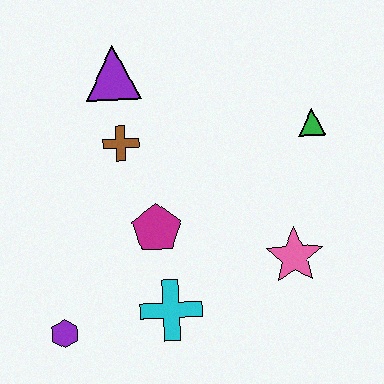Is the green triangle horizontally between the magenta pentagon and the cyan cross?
No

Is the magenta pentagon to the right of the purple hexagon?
Yes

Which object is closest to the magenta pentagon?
The cyan cross is closest to the magenta pentagon.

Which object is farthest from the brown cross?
The pink star is farthest from the brown cross.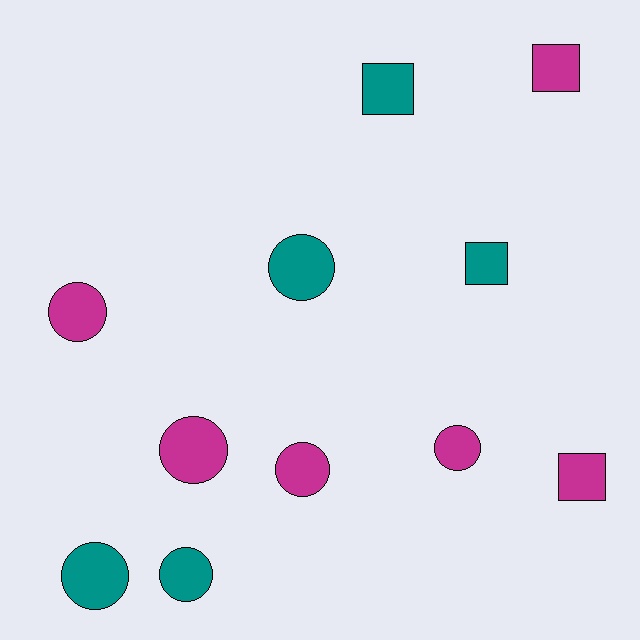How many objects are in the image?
There are 11 objects.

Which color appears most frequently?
Magenta, with 6 objects.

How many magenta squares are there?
There are 2 magenta squares.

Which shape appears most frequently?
Circle, with 7 objects.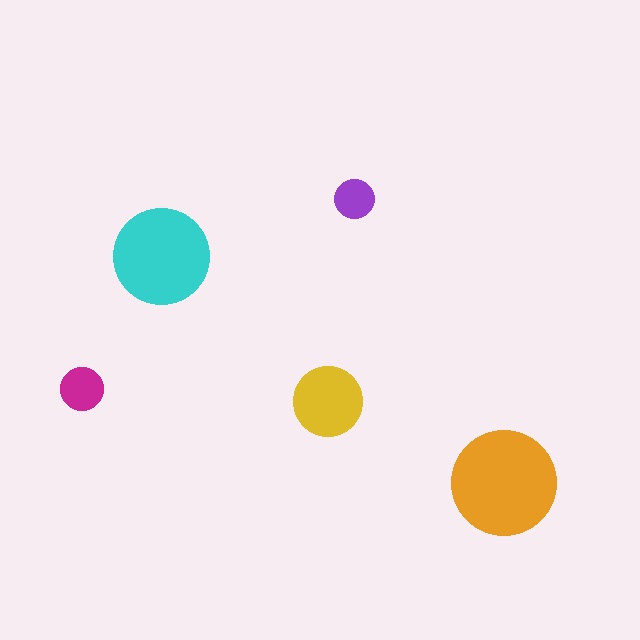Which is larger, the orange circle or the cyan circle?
The orange one.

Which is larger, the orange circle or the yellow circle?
The orange one.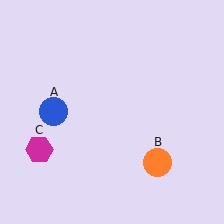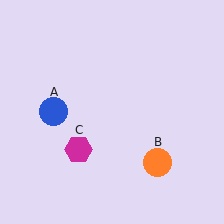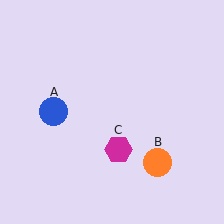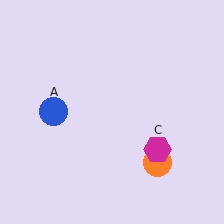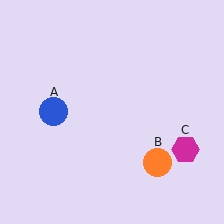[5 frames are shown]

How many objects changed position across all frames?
1 object changed position: magenta hexagon (object C).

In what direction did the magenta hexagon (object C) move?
The magenta hexagon (object C) moved right.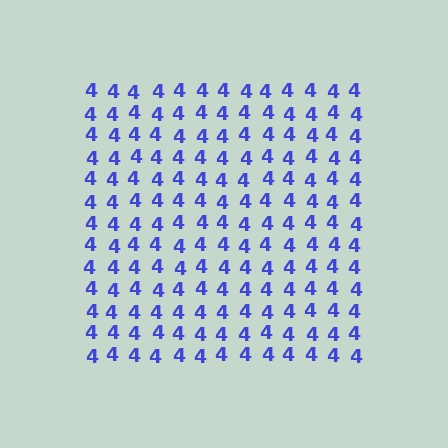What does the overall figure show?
The overall figure shows a square.